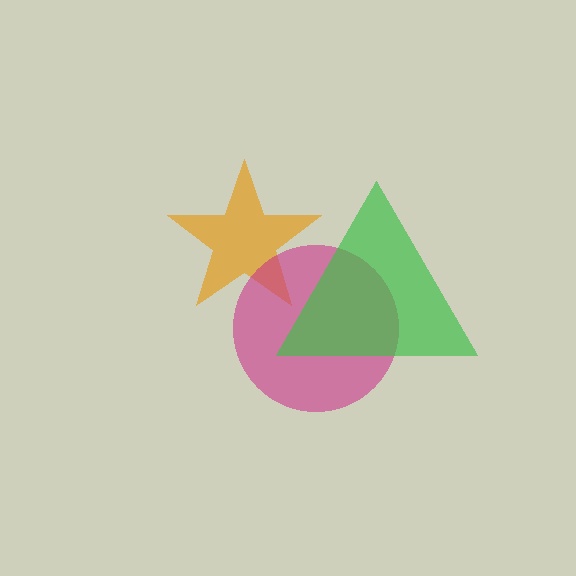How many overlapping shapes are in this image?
There are 3 overlapping shapes in the image.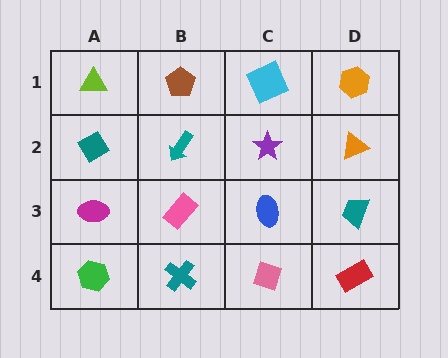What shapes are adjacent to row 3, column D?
An orange triangle (row 2, column D), a red rectangle (row 4, column D), a blue ellipse (row 3, column C).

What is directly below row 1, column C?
A purple star.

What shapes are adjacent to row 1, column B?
A teal arrow (row 2, column B), a lime triangle (row 1, column A), a cyan square (row 1, column C).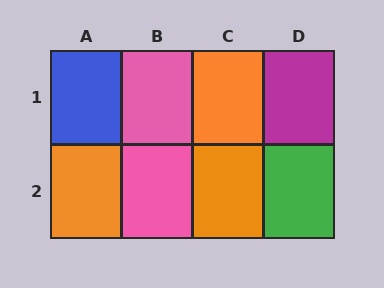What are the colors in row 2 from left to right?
Orange, pink, orange, green.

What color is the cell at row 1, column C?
Orange.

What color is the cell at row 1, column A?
Blue.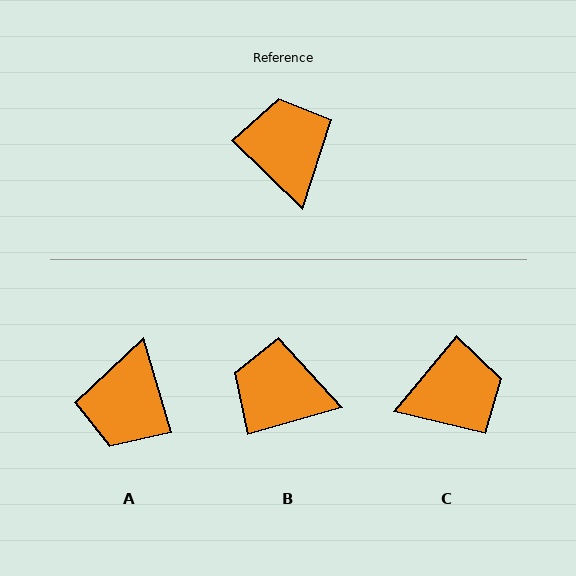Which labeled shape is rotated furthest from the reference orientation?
A, about 151 degrees away.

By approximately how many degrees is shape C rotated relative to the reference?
Approximately 85 degrees clockwise.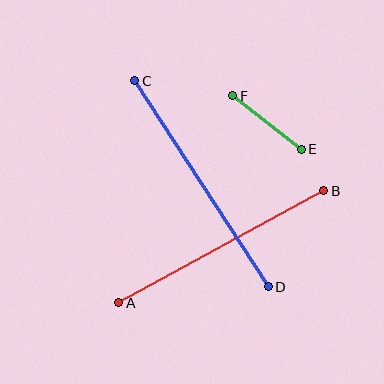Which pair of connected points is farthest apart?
Points C and D are farthest apart.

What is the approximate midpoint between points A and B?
The midpoint is at approximately (221, 247) pixels.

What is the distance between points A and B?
The distance is approximately 233 pixels.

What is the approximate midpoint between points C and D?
The midpoint is at approximately (201, 184) pixels.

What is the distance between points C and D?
The distance is approximately 246 pixels.